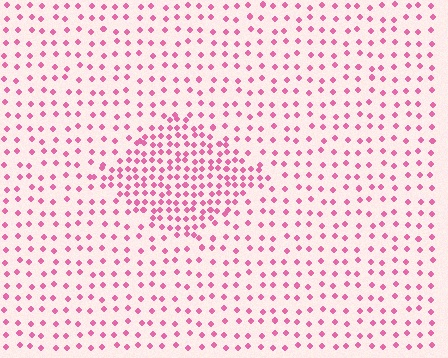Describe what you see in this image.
The image contains small pink elements arranged at two different densities. A diamond-shaped region is visible where the elements are more densely packed than the surrounding area.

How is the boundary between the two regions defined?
The boundary is defined by a change in element density (approximately 2.2x ratio). All elements are the same color, size, and shape.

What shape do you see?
I see a diamond.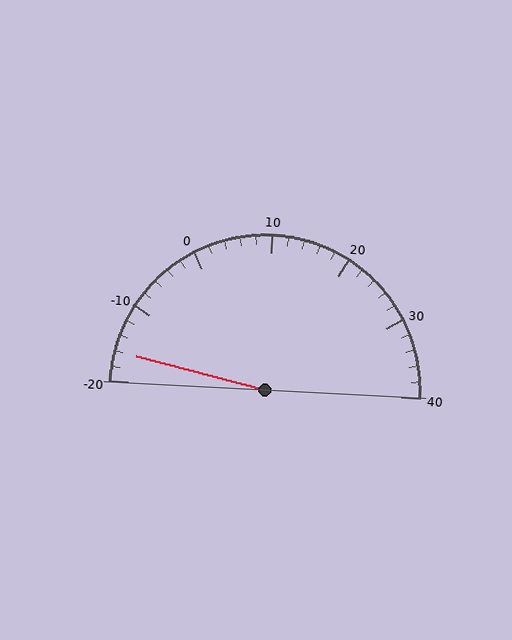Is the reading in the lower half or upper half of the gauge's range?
The reading is in the lower half of the range (-20 to 40).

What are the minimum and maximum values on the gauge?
The gauge ranges from -20 to 40.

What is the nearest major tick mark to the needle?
The nearest major tick mark is -20.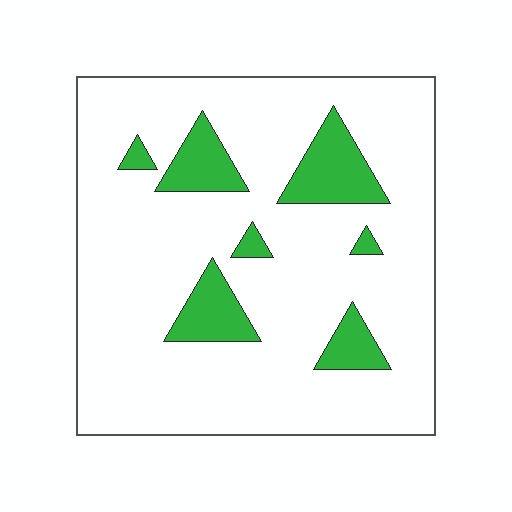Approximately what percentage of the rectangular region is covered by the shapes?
Approximately 15%.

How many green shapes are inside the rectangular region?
7.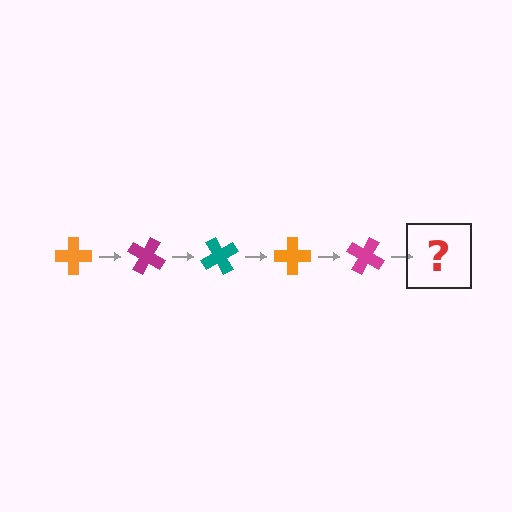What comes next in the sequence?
The next element should be a teal cross, rotated 150 degrees from the start.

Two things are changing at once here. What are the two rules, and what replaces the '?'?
The two rules are that it rotates 30 degrees each step and the color cycles through orange, magenta, and teal. The '?' should be a teal cross, rotated 150 degrees from the start.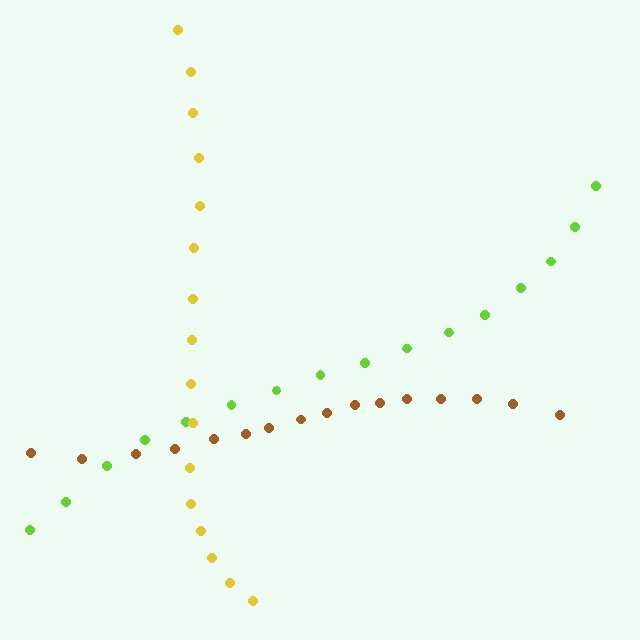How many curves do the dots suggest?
There are 3 distinct paths.